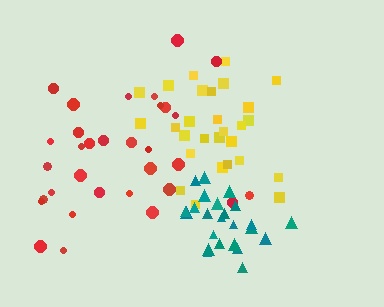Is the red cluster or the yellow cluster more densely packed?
Yellow.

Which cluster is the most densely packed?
Yellow.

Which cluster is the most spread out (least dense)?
Red.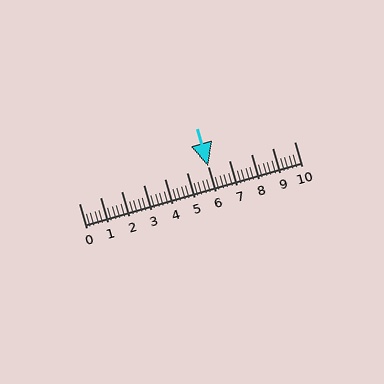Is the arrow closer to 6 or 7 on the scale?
The arrow is closer to 6.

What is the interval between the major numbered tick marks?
The major tick marks are spaced 1 units apart.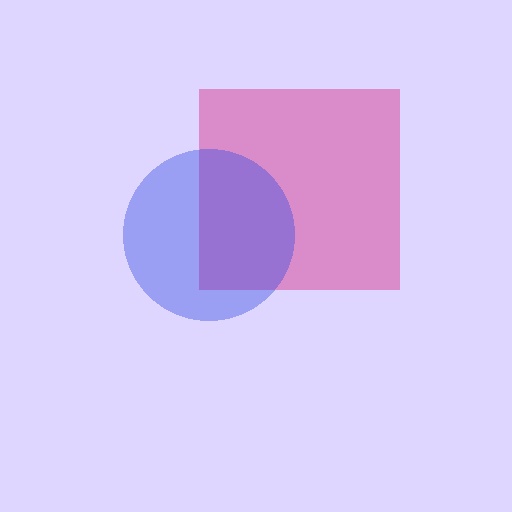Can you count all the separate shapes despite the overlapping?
Yes, there are 2 separate shapes.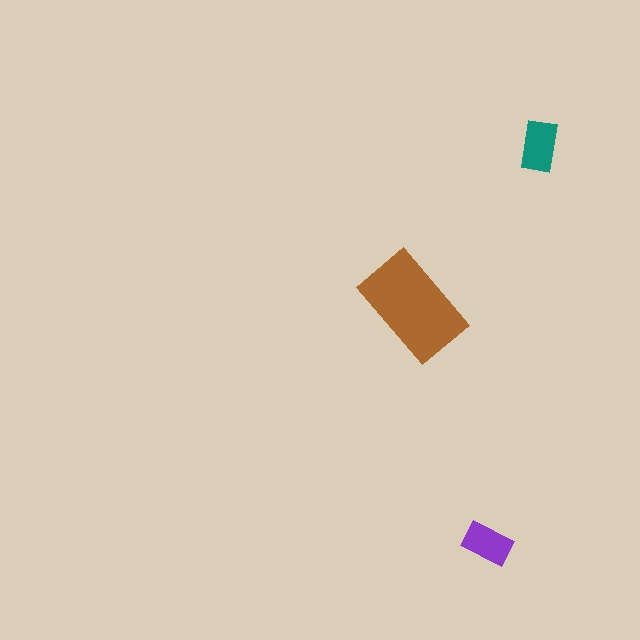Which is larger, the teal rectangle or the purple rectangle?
The teal one.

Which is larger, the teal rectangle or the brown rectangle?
The brown one.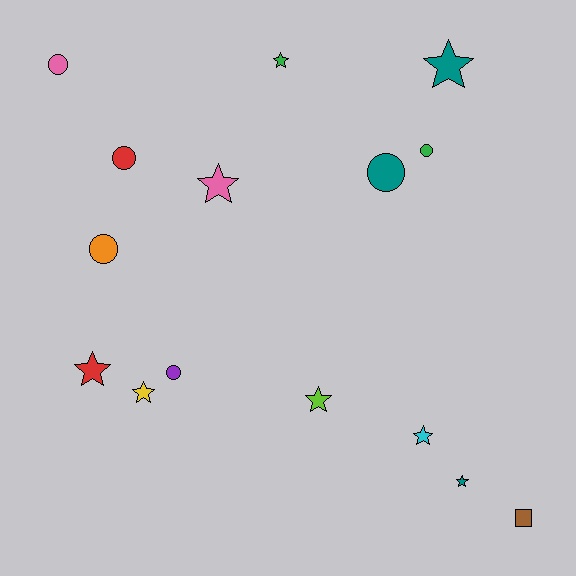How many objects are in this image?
There are 15 objects.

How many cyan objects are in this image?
There is 1 cyan object.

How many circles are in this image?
There are 6 circles.